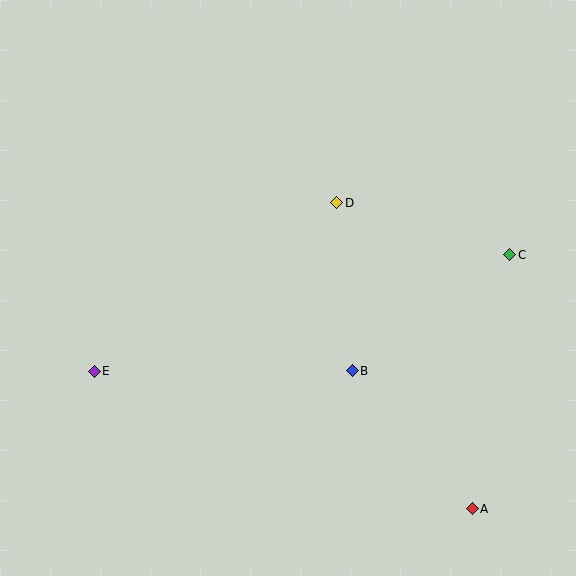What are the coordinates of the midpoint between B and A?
The midpoint between B and A is at (412, 440).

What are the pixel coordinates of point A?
Point A is at (472, 509).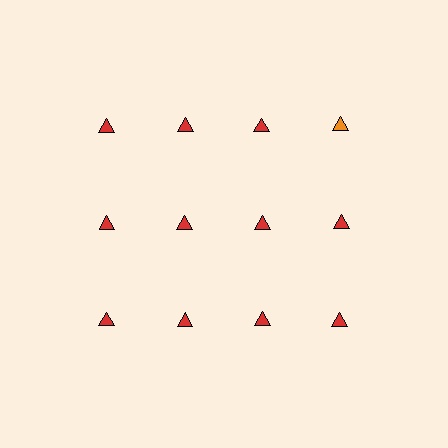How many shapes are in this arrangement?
There are 12 shapes arranged in a grid pattern.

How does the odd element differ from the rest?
It has a different color: orange instead of red.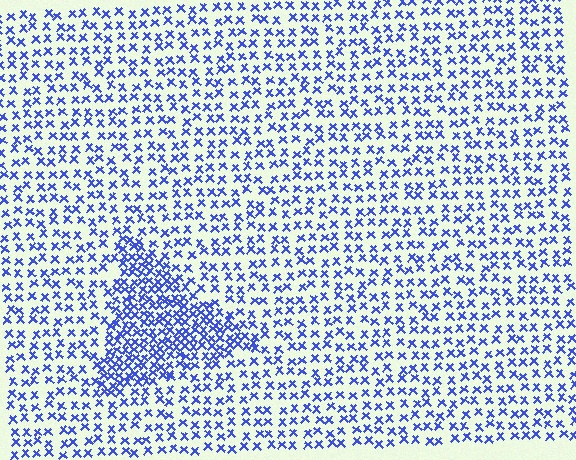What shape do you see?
I see a triangle.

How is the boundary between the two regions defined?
The boundary is defined by a change in element density (approximately 2.1x ratio). All elements are the same color, size, and shape.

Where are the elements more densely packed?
The elements are more densely packed inside the triangle boundary.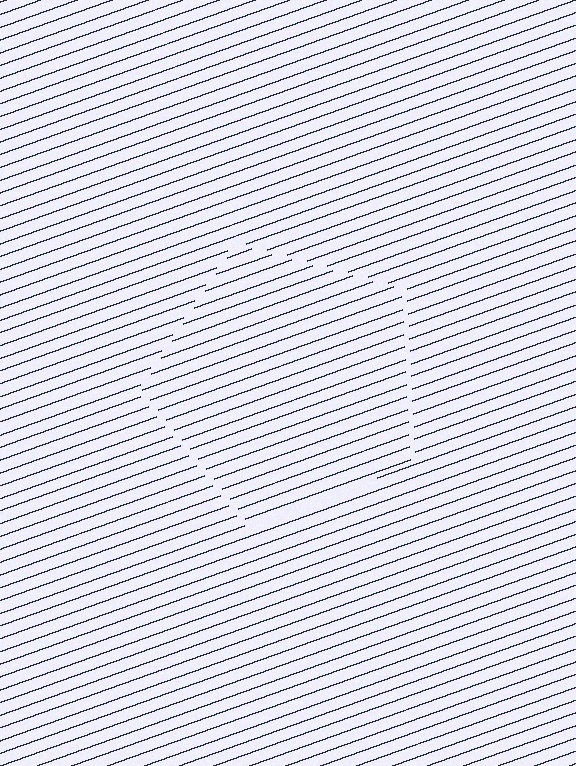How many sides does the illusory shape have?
5 sides — the line-ends trace a pentagon.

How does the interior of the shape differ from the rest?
The interior of the shape contains the same grating, shifted by half a period — the contour is defined by the phase discontinuity where line-ends from the inner and outer gratings abut.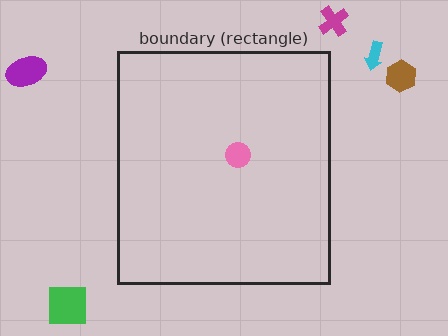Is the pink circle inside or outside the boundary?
Inside.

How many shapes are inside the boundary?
1 inside, 5 outside.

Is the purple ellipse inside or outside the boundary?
Outside.